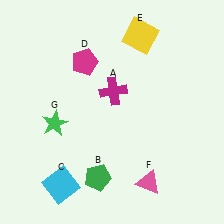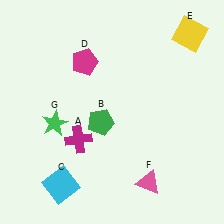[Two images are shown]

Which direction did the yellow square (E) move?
The yellow square (E) moved right.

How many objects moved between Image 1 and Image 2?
3 objects moved between the two images.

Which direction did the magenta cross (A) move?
The magenta cross (A) moved down.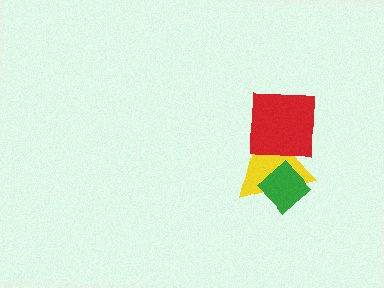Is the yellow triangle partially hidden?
Yes, it is partially covered by another shape.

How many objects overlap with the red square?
1 object overlaps with the red square.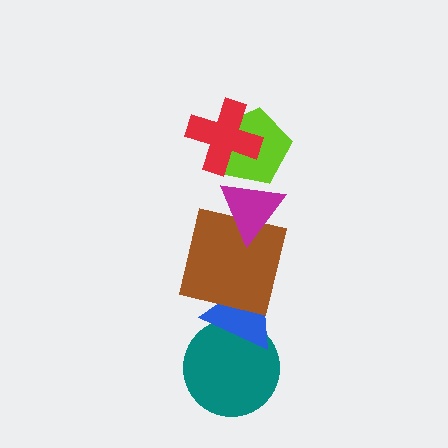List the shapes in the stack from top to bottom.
From top to bottom: the red cross, the lime pentagon, the magenta triangle, the brown square, the blue triangle, the teal circle.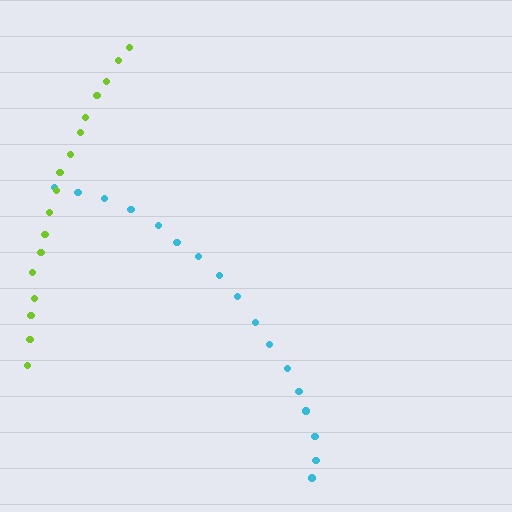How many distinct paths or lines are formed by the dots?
There are 2 distinct paths.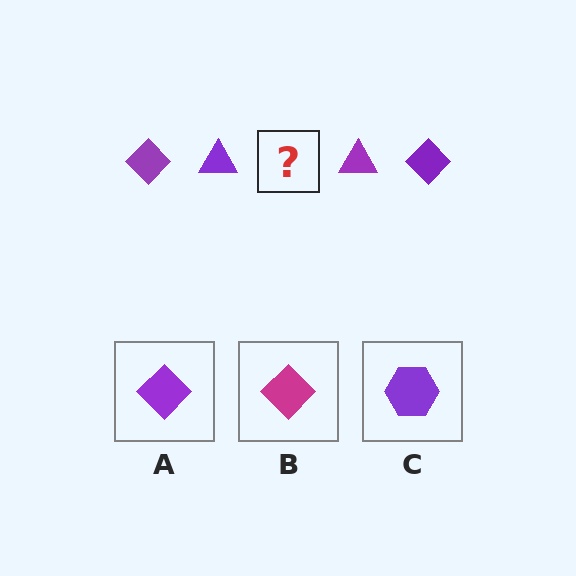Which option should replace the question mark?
Option A.